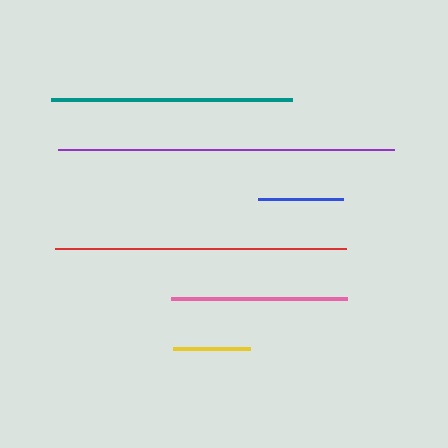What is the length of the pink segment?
The pink segment is approximately 175 pixels long.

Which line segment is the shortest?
The yellow line is the shortest at approximately 76 pixels.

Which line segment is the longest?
The purple line is the longest at approximately 336 pixels.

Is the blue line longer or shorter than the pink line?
The pink line is longer than the blue line.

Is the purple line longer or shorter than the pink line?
The purple line is longer than the pink line.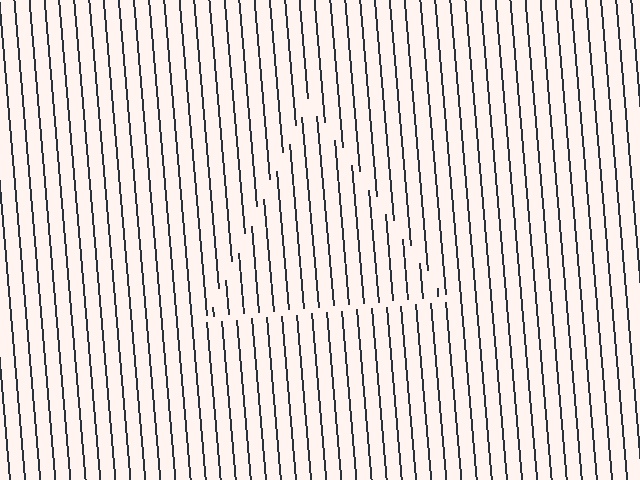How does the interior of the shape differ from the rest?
The interior of the shape contains the same grating, shifted by half a period — the contour is defined by the phase discontinuity where line-ends from the inner and outer gratings abut.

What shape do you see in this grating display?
An illusory triangle. The interior of the shape contains the same grating, shifted by half a period — the contour is defined by the phase discontinuity where line-ends from the inner and outer gratings abut.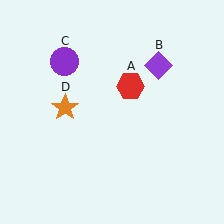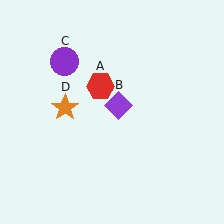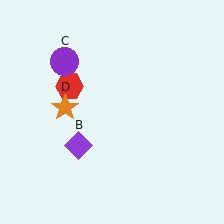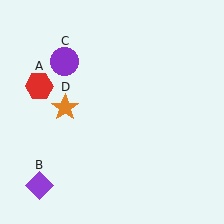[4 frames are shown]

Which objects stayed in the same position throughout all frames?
Purple circle (object C) and orange star (object D) remained stationary.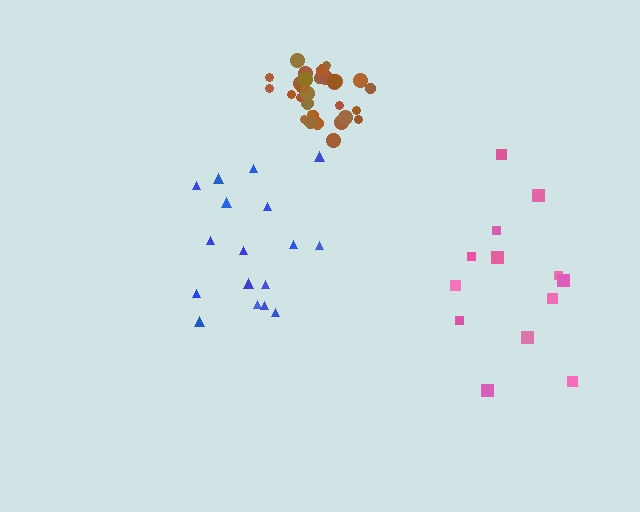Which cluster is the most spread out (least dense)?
Pink.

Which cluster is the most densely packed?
Brown.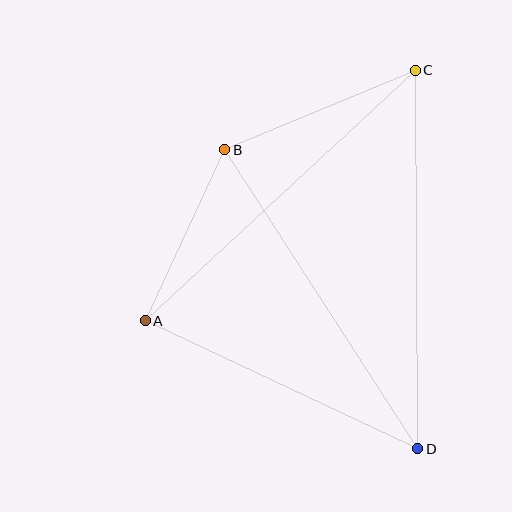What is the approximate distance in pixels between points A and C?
The distance between A and C is approximately 368 pixels.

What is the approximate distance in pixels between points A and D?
The distance between A and D is approximately 301 pixels.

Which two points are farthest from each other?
Points C and D are farthest from each other.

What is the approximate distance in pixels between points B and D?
The distance between B and D is approximately 356 pixels.